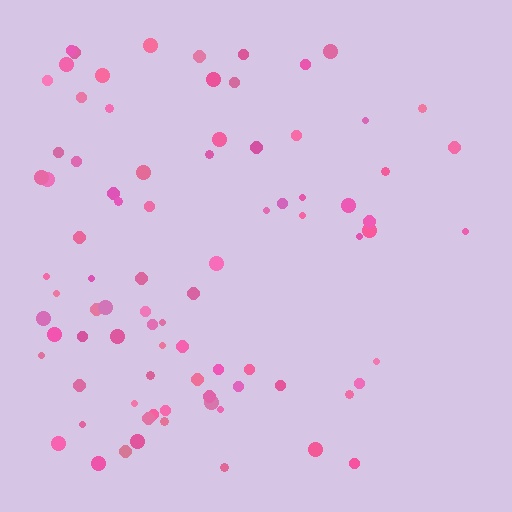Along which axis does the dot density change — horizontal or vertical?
Horizontal.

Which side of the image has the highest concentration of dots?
The left.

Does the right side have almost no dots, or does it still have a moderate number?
Still a moderate number, just noticeably fewer than the left.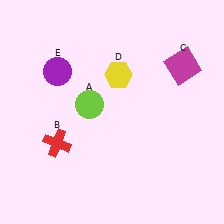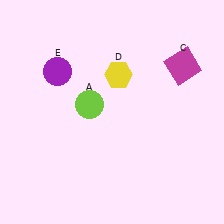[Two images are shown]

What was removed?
The red cross (B) was removed in Image 2.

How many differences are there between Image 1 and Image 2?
There is 1 difference between the two images.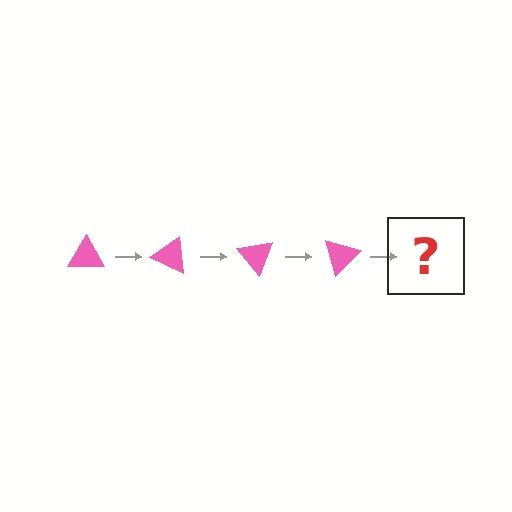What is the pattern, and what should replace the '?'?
The pattern is that the triangle rotates 25 degrees each step. The '?' should be a pink triangle rotated 100 degrees.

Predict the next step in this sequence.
The next step is a pink triangle rotated 100 degrees.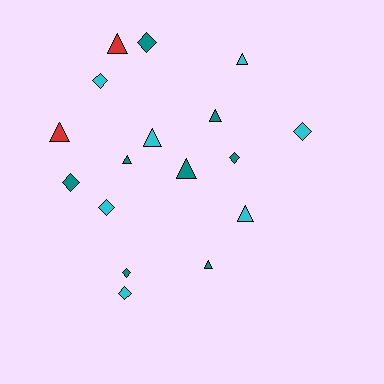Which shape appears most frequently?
Triangle, with 9 objects.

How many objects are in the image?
There are 17 objects.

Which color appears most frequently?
Teal, with 8 objects.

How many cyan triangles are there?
There are 3 cyan triangles.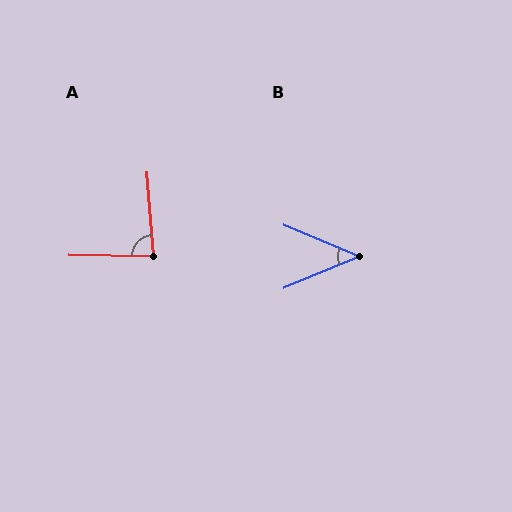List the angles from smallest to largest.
B (45°), A (85°).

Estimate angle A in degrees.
Approximately 85 degrees.